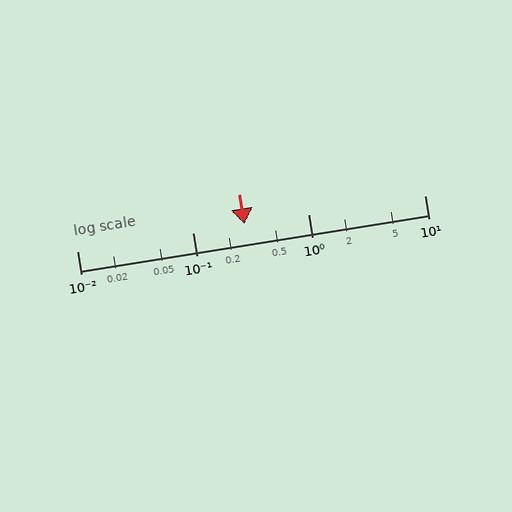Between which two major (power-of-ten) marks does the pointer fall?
The pointer is between 0.1 and 1.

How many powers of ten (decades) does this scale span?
The scale spans 3 decades, from 0.01 to 10.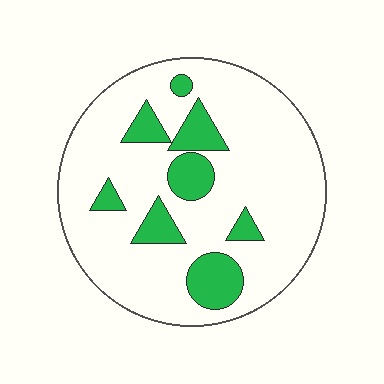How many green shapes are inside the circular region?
8.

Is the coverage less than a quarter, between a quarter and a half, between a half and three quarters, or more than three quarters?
Less than a quarter.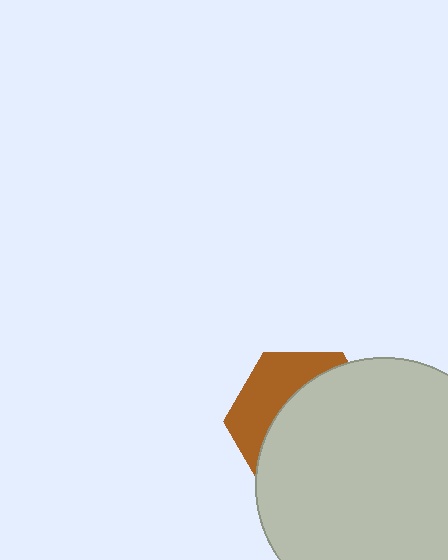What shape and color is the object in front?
The object in front is a light gray circle.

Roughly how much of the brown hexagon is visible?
A small part of it is visible (roughly 34%).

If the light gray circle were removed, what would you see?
You would see the complete brown hexagon.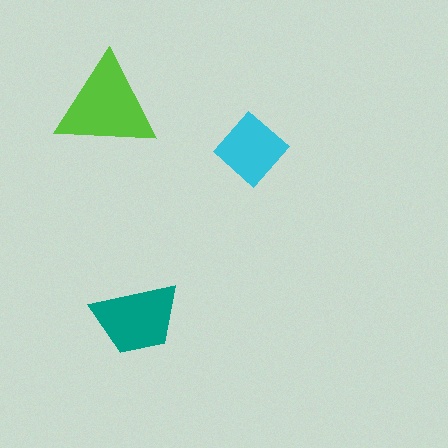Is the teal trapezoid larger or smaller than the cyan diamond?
Larger.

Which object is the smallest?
The cyan diamond.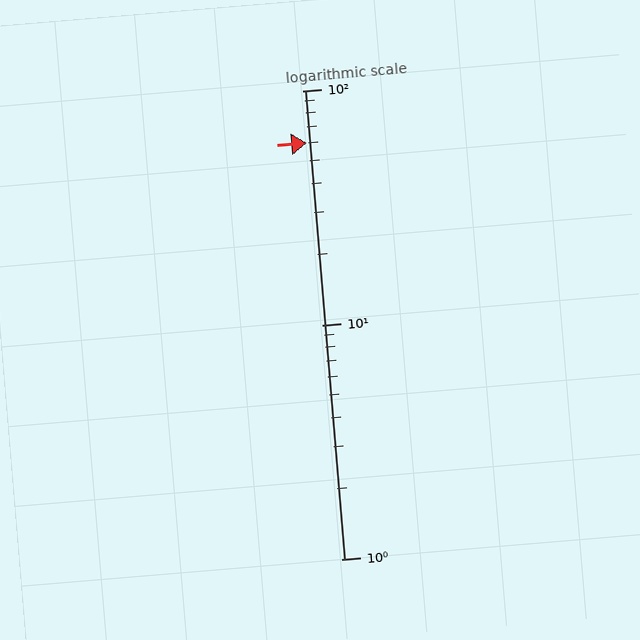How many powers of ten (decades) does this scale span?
The scale spans 2 decades, from 1 to 100.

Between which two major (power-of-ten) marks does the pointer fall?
The pointer is between 10 and 100.